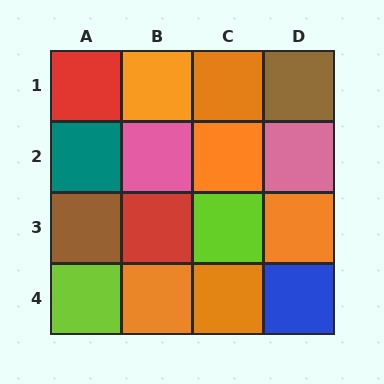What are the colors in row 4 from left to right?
Lime, orange, orange, blue.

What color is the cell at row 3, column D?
Orange.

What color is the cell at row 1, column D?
Brown.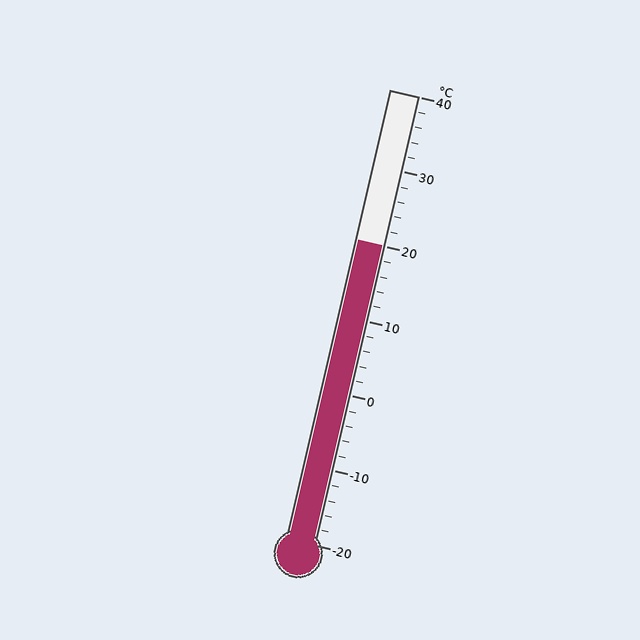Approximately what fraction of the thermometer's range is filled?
The thermometer is filled to approximately 65% of its range.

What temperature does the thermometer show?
The thermometer shows approximately 20°C.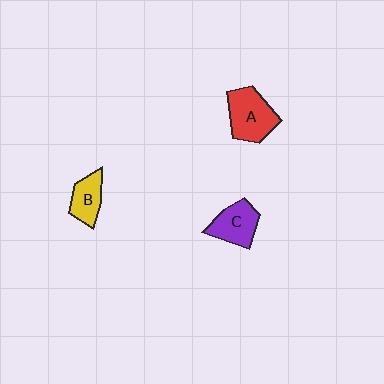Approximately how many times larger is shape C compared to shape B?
Approximately 1.3 times.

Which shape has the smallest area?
Shape B (yellow).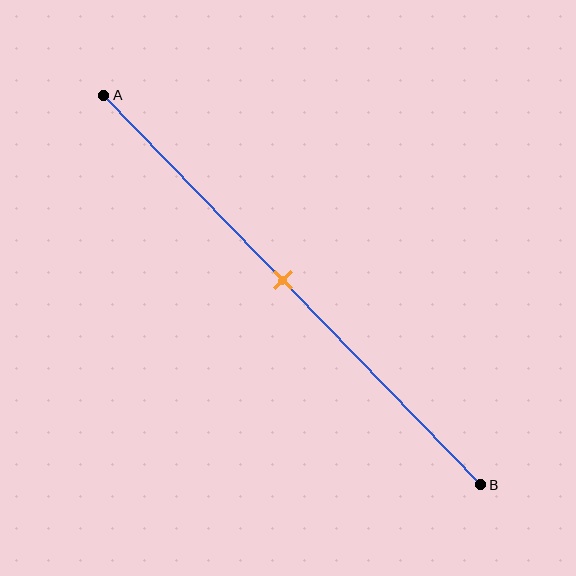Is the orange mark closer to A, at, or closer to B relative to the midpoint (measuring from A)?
The orange mark is approximately at the midpoint of segment AB.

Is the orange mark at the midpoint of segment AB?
Yes, the mark is approximately at the midpoint.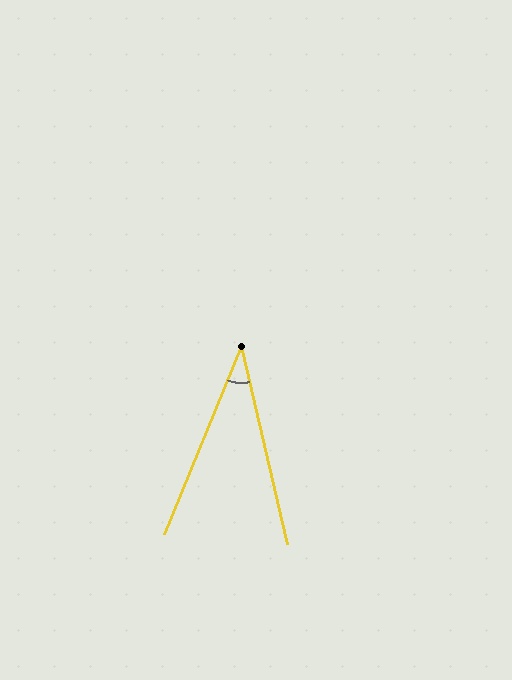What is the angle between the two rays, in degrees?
Approximately 35 degrees.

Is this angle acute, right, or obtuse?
It is acute.